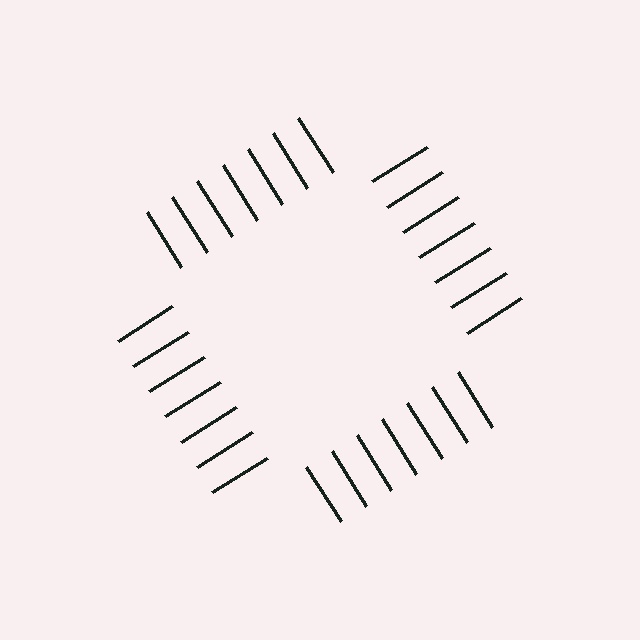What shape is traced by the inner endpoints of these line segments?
An illusory square — the line segments terminate on its edges but no continuous stroke is drawn.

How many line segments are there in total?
28 — 7 along each of the 4 edges.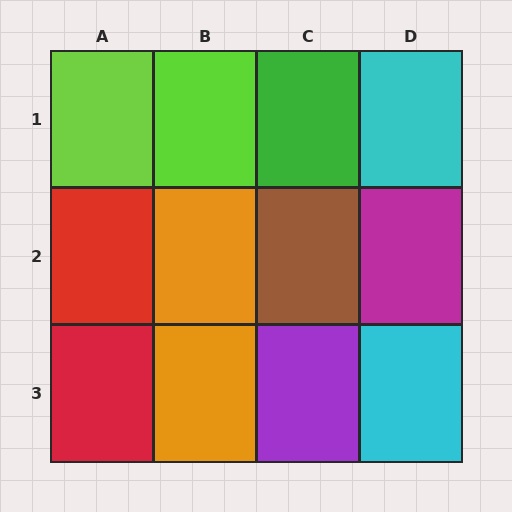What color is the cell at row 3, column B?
Orange.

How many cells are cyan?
2 cells are cyan.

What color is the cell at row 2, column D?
Magenta.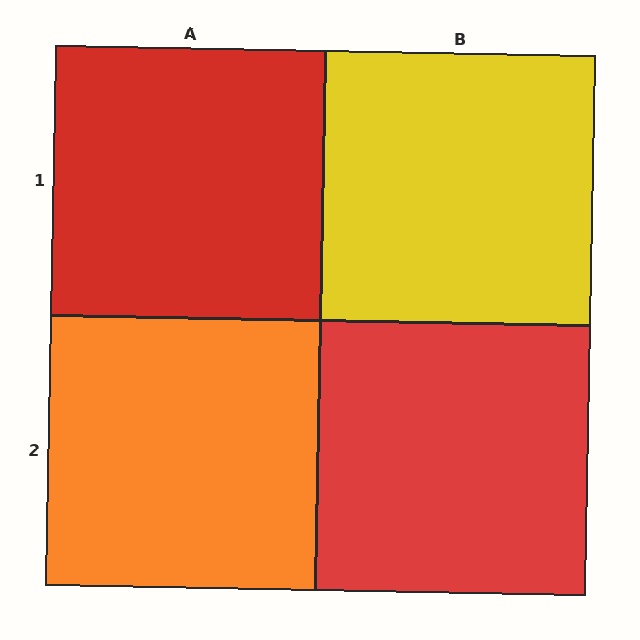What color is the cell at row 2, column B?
Red.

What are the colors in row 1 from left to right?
Red, yellow.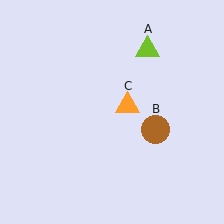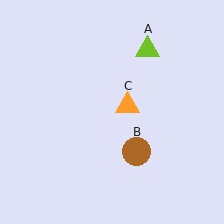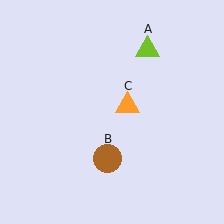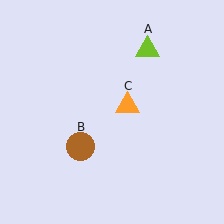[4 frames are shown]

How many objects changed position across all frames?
1 object changed position: brown circle (object B).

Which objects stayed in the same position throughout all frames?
Lime triangle (object A) and orange triangle (object C) remained stationary.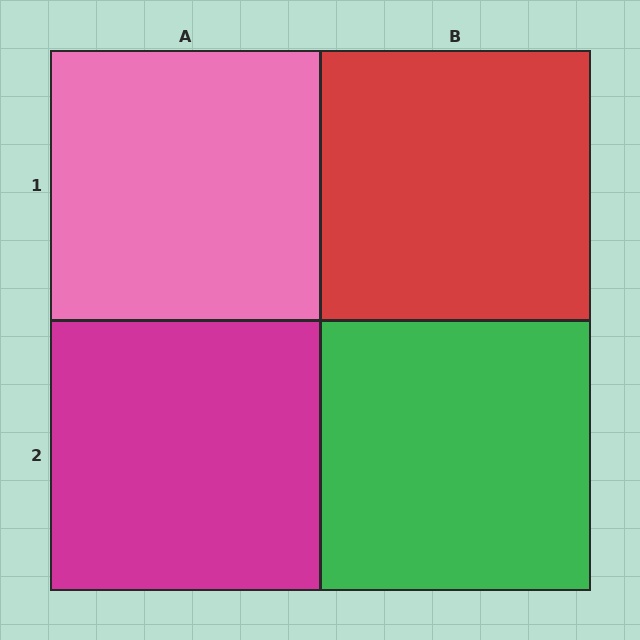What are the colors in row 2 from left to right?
Magenta, green.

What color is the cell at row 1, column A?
Pink.